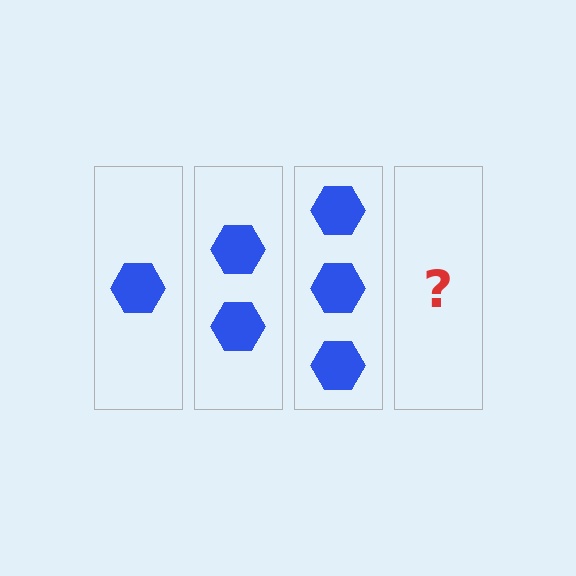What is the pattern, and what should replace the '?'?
The pattern is that each step adds one more hexagon. The '?' should be 4 hexagons.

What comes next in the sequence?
The next element should be 4 hexagons.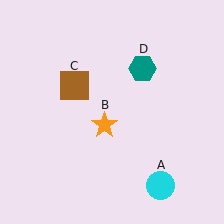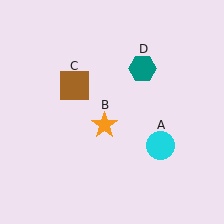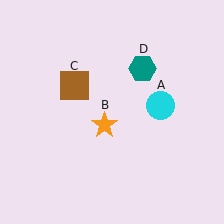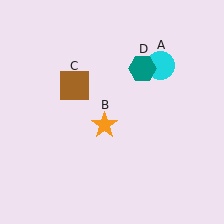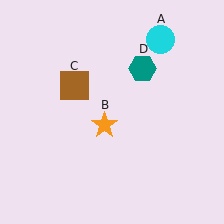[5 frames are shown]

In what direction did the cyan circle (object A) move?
The cyan circle (object A) moved up.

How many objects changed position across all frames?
1 object changed position: cyan circle (object A).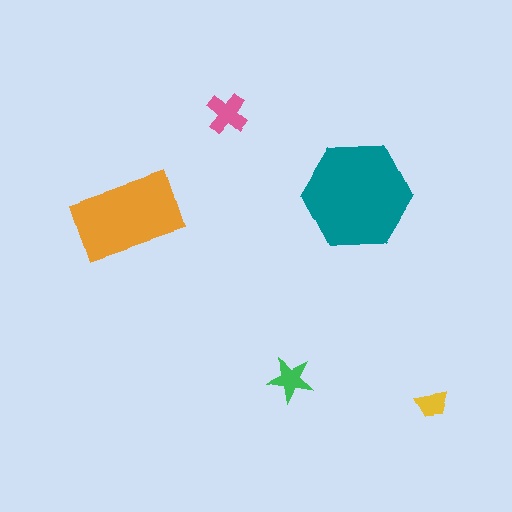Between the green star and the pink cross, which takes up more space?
The pink cross.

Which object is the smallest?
The yellow trapezoid.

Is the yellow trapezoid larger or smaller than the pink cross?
Smaller.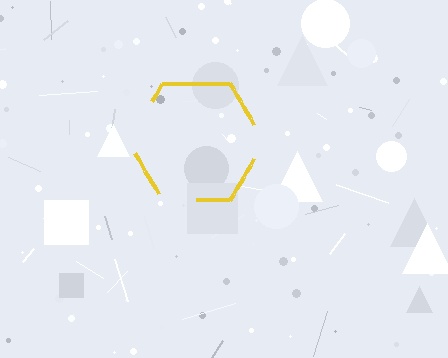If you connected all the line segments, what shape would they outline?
They would outline a hexagon.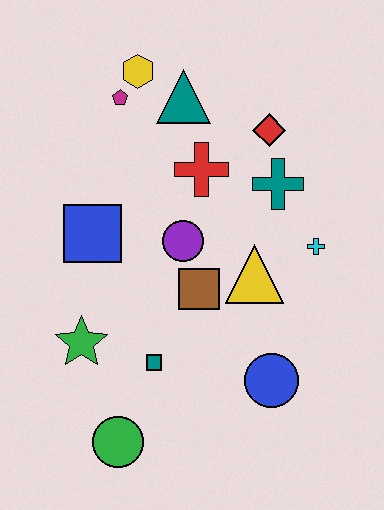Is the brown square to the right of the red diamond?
No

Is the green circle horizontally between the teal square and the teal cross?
No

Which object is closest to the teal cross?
The red diamond is closest to the teal cross.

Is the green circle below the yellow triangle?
Yes